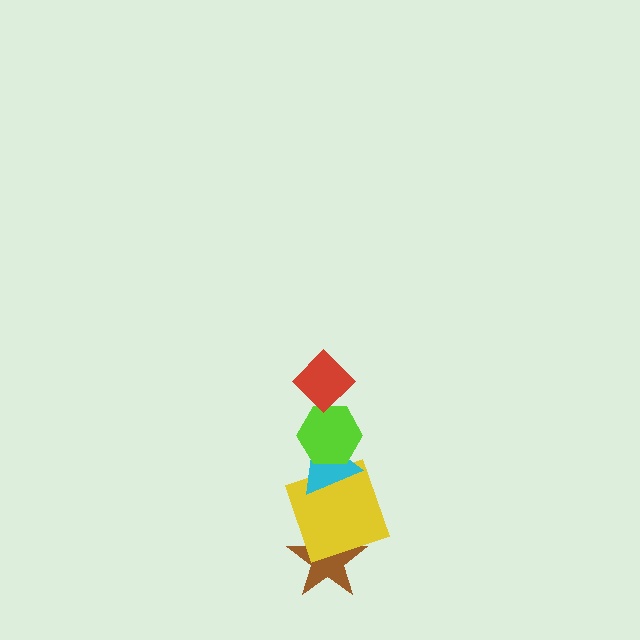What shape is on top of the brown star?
The yellow square is on top of the brown star.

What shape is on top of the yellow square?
The cyan triangle is on top of the yellow square.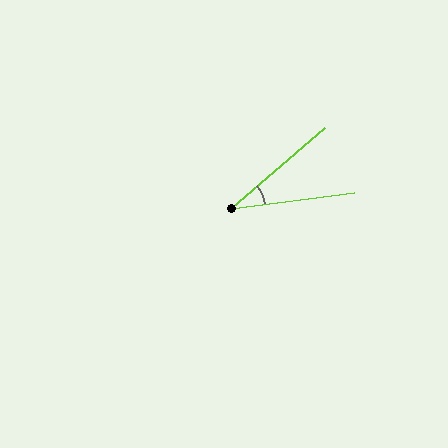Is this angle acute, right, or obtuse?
It is acute.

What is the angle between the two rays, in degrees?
Approximately 34 degrees.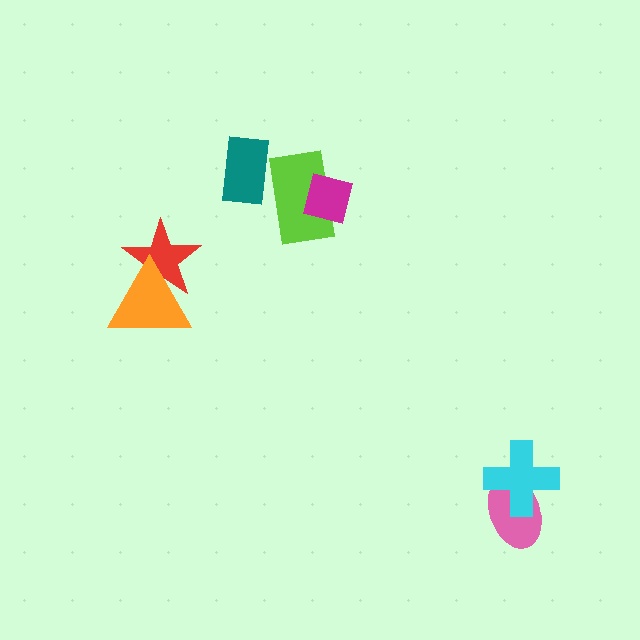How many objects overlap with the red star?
1 object overlaps with the red star.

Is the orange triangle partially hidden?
No, no other shape covers it.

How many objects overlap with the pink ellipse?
1 object overlaps with the pink ellipse.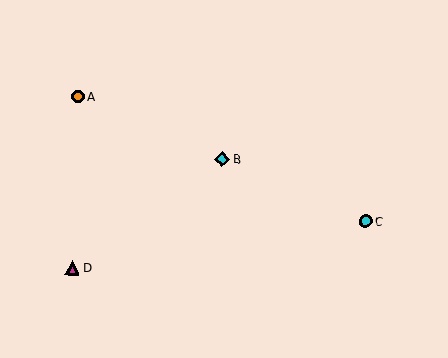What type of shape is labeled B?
Shape B is a cyan diamond.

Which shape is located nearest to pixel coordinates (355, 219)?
The cyan circle (labeled C) at (365, 221) is nearest to that location.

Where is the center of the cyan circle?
The center of the cyan circle is at (365, 221).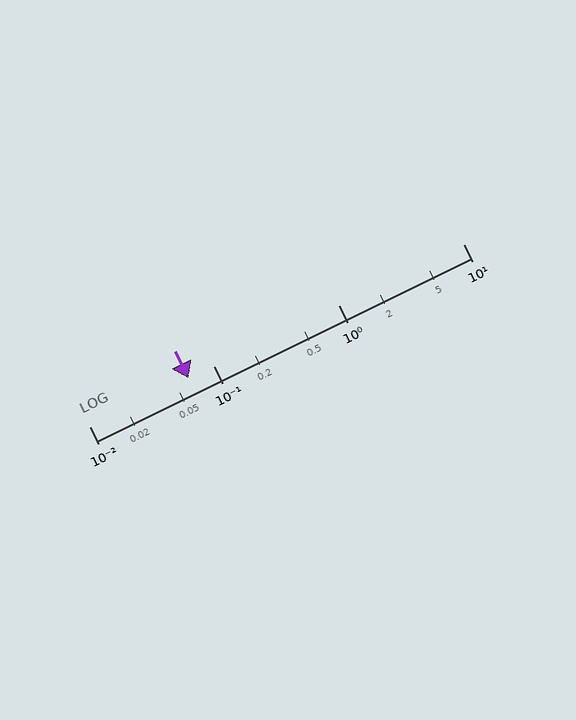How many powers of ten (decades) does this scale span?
The scale spans 3 decades, from 0.01 to 10.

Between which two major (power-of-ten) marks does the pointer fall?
The pointer is between 0.01 and 0.1.